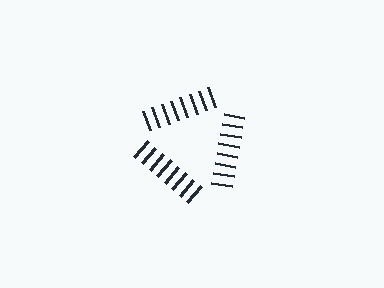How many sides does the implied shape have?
3 sides — the line-ends trace a triangle.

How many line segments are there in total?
24 — 8 along each of the 3 edges.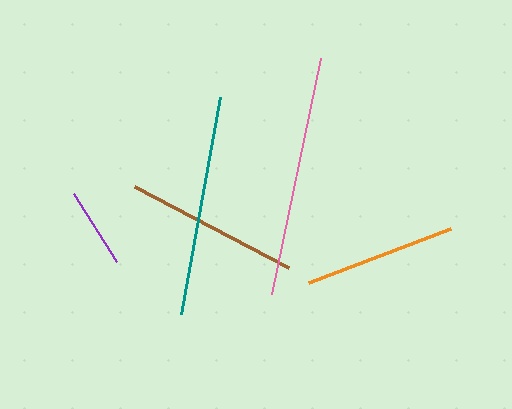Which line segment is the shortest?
The purple line is the shortest at approximately 80 pixels.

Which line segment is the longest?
The pink line is the longest at approximately 241 pixels.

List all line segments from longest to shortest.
From longest to shortest: pink, teal, brown, orange, purple.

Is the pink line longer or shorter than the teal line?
The pink line is longer than the teal line.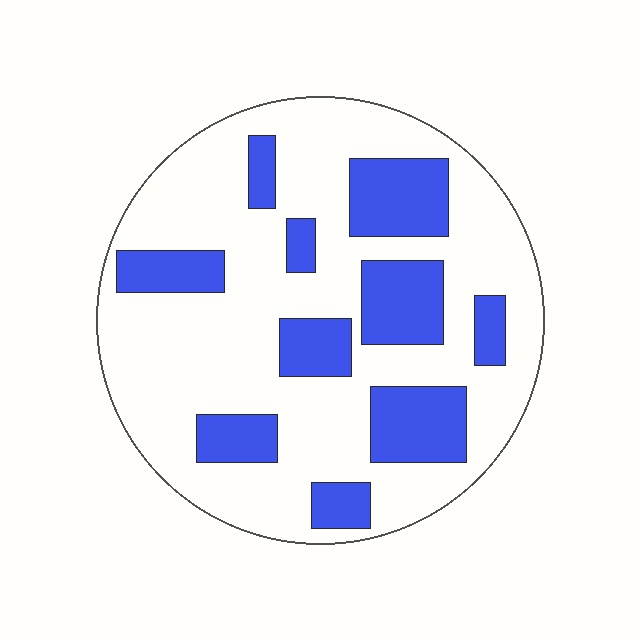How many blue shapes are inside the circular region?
10.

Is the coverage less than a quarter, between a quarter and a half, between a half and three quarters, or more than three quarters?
Between a quarter and a half.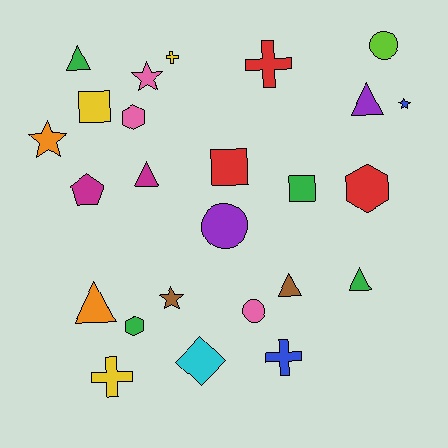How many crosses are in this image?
There are 4 crosses.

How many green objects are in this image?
There are 4 green objects.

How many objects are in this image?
There are 25 objects.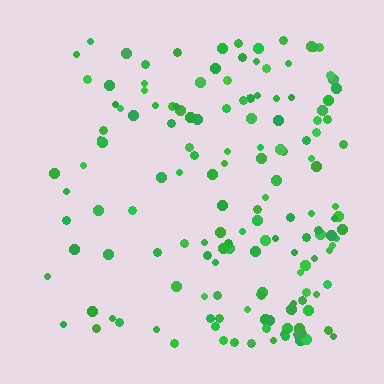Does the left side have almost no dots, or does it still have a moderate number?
Still a moderate number, just noticeably fewer than the right.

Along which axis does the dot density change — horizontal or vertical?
Horizontal.